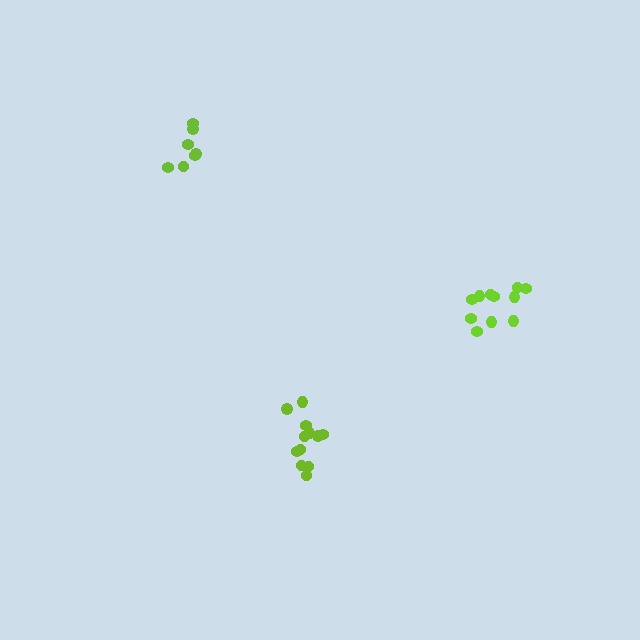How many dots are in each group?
Group 1: 7 dots, Group 2: 11 dots, Group 3: 12 dots (30 total).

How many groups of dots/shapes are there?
There are 3 groups.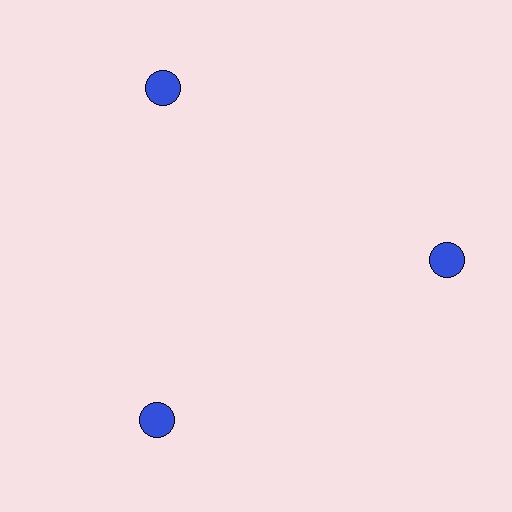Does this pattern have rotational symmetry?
Yes, this pattern has 3-fold rotational symmetry. It looks the same after rotating 120 degrees around the center.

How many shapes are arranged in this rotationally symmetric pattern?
There are 3 shapes, arranged in 3 groups of 1.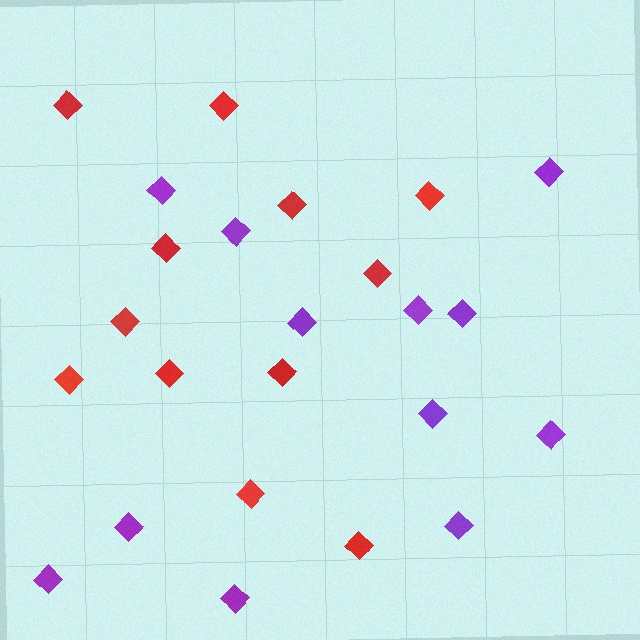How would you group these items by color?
There are 2 groups: one group of red diamonds (12) and one group of purple diamonds (12).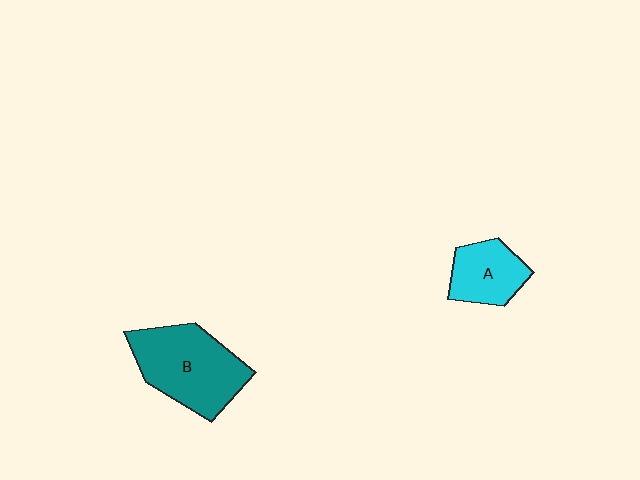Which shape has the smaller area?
Shape A (cyan).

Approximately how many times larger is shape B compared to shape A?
Approximately 1.8 times.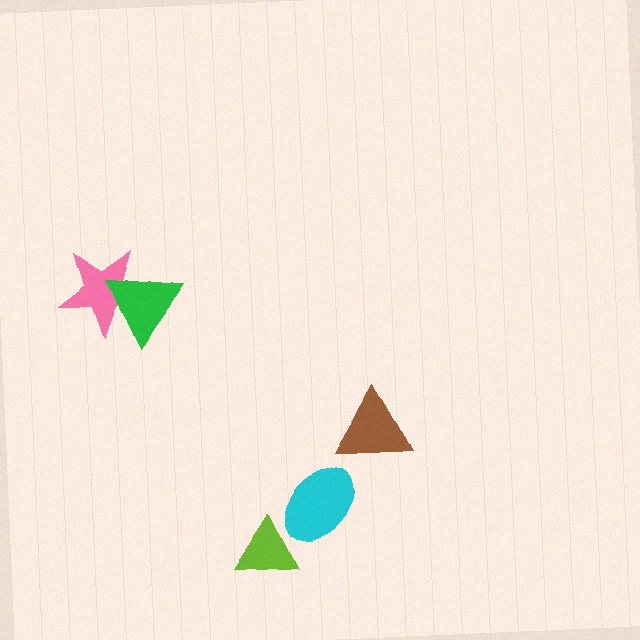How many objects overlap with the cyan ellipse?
1 object overlaps with the cyan ellipse.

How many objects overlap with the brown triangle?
0 objects overlap with the brown triangle.